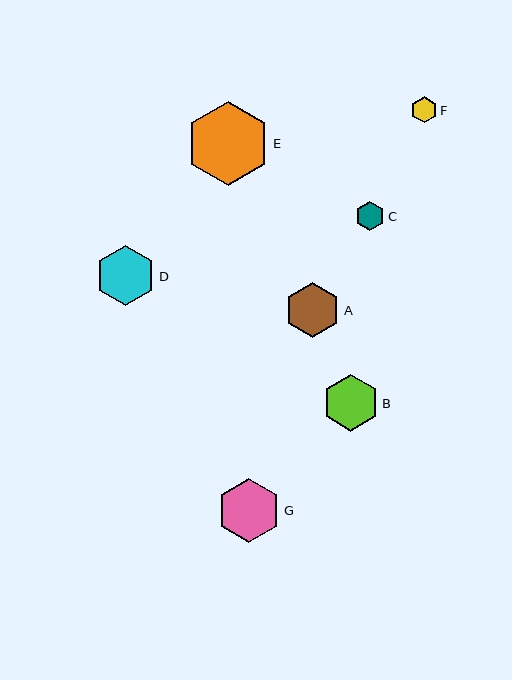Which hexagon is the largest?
Hexagon E is the largest with a size of approximately 84 pixels.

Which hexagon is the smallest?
Hexagon F is the smallest with a size of approximately 26 pixels.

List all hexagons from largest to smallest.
From largest to smallest: E, G, D, B, A, C, F.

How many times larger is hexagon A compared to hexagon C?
Hexagon A is approximately 1.9 times the size of hexagon C.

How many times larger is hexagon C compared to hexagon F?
Hexagon C is approximately 1.1 times the size of hexagon F.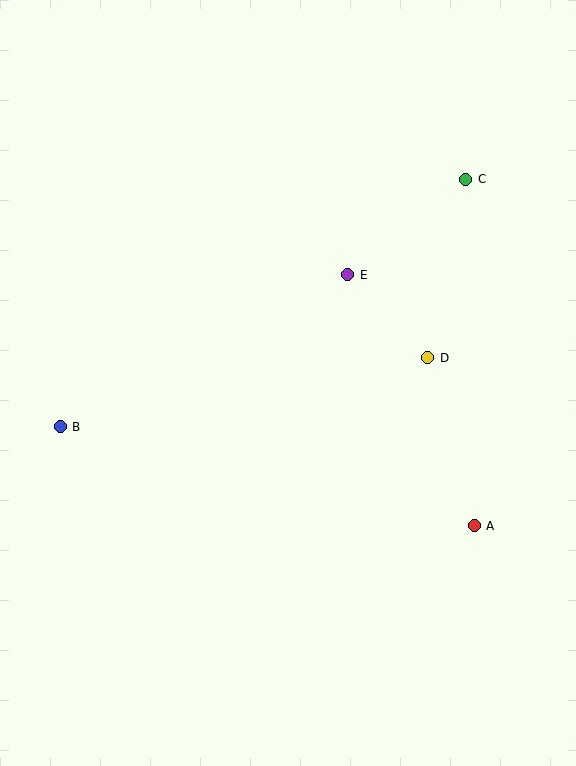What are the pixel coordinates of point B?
Point B is at (60, 427).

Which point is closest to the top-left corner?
Point B is closest to the top-left corner.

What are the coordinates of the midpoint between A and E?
The midpoint between A and E is at (411, 400).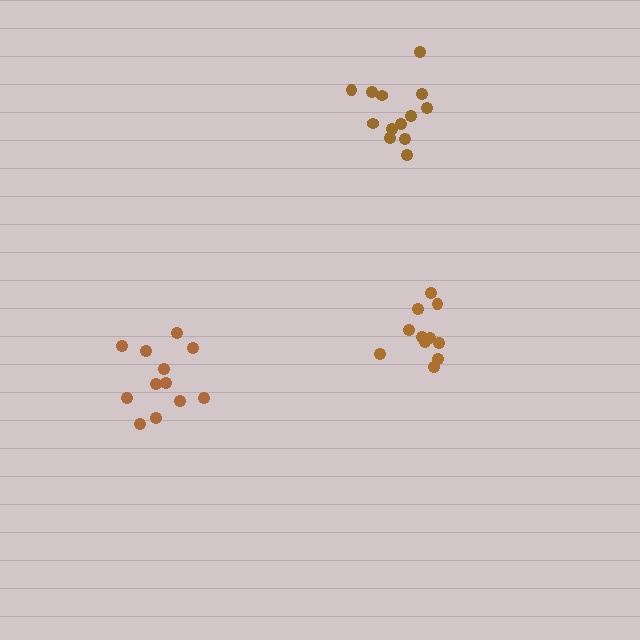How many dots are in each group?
Group 1: 12 dots, Group 2: 13 dots, Group 3: 11 dots (36 total).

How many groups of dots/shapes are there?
There are 3 groups.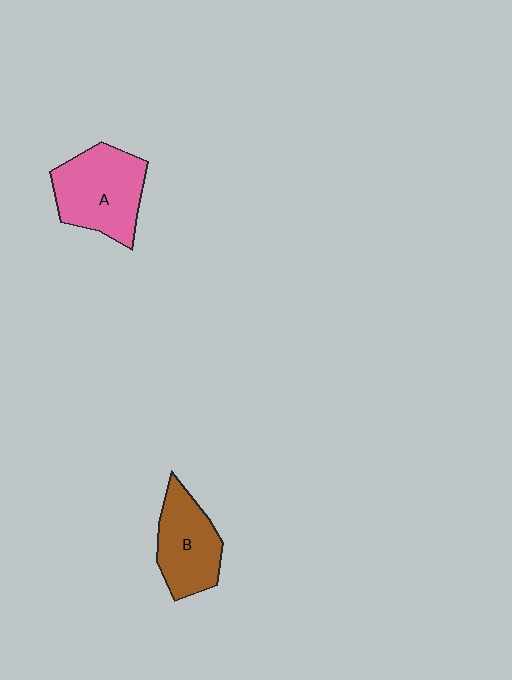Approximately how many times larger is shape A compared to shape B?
Approximately 1.2 times.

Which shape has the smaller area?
Shape B (brown).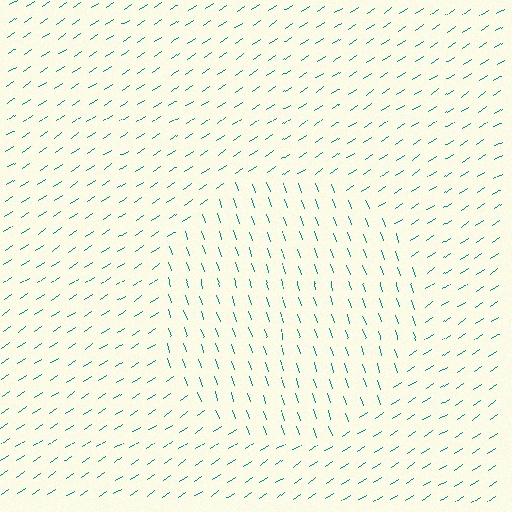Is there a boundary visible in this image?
Yes, there is a texture boundary formed by a change in line orientation.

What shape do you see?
I see a circle.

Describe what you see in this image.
The image is filled with small teal line segments. A circle region in the image has lines oriented differently from the surrounding lines, creating a visible texture boundary.